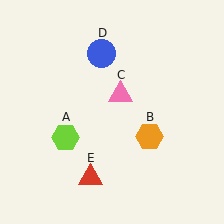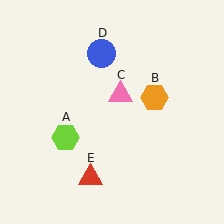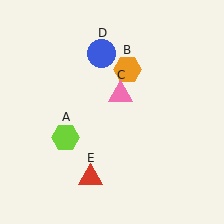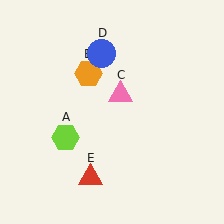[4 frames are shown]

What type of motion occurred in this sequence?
The orange hexagon (object B) rotated counterclockwise around the center of the scene.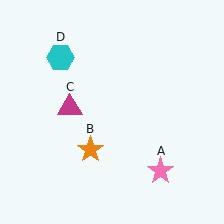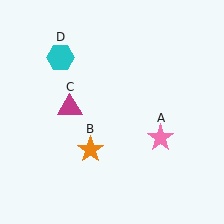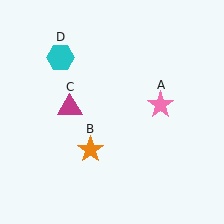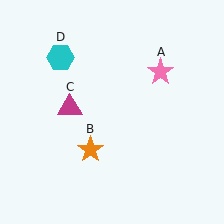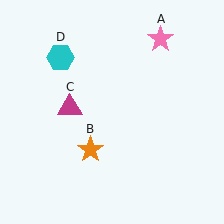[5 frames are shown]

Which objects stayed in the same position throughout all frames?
Orange star (object B) and magenta triangle (object C) and cyan hexagon (object D) remained stationary.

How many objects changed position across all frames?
1 object changed position: pink star (object A).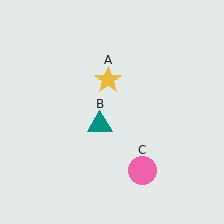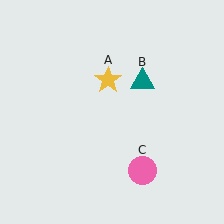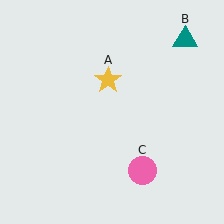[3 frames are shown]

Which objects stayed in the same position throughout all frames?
Yellow star (object A) and pink circle (object C) remained stationary.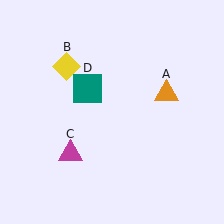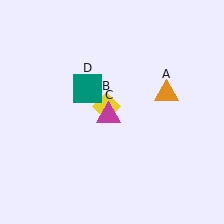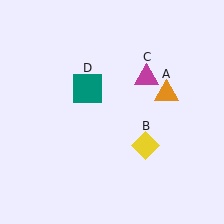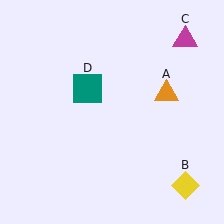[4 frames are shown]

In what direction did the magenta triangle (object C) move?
The magenta triangle (object C) moved up and to the right.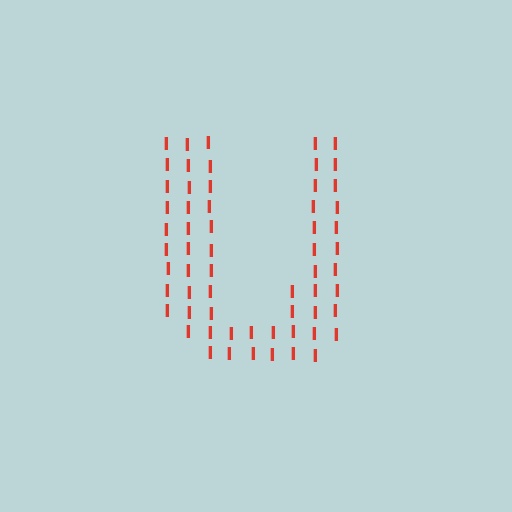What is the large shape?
The large shape is the letter U.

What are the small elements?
The small elements are letter I's.